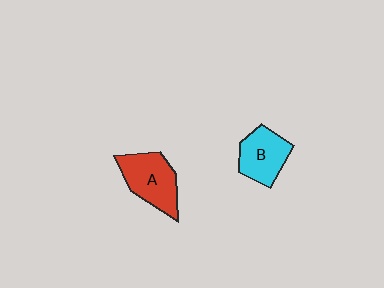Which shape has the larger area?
Shape A (red).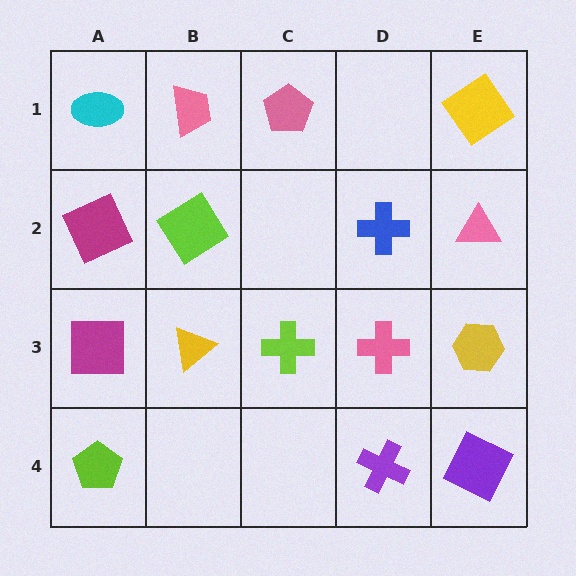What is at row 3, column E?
A yellow hexagon.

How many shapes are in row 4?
3 shapes.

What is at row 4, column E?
A purple square.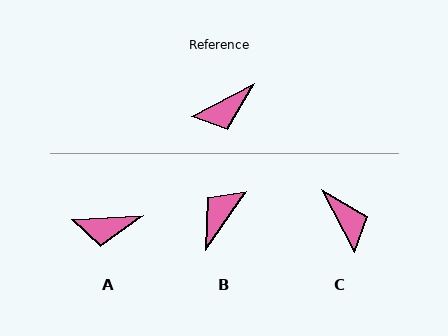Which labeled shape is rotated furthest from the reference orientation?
B, about 152 degrees away.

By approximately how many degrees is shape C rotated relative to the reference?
Approximately 90 degrees counter-clockwise.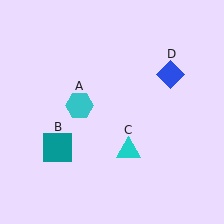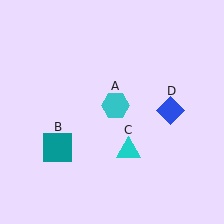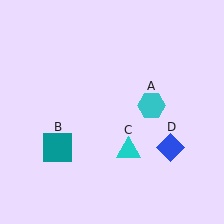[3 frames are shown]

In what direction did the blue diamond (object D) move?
The blue diamond (object D) moved down.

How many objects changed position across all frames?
2 objects changed position: cyan hexagon (object A), blue diamond (object D).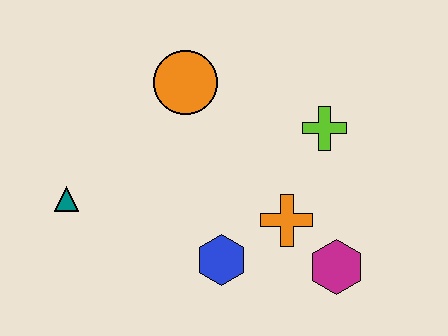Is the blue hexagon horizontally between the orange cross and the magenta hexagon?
No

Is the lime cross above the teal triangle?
Yes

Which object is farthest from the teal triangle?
The magenta hexagon is farthest from the teal triangle.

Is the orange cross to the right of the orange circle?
Yes